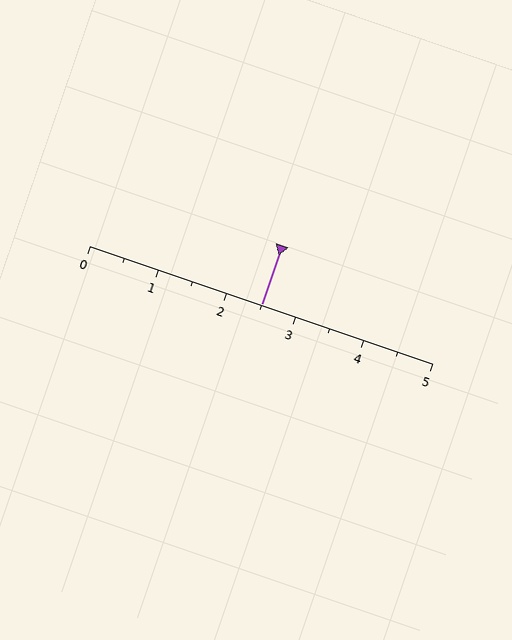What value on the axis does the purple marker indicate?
The marker indicates approximately 2.5.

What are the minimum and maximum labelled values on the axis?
The axis runs from 0 to 5.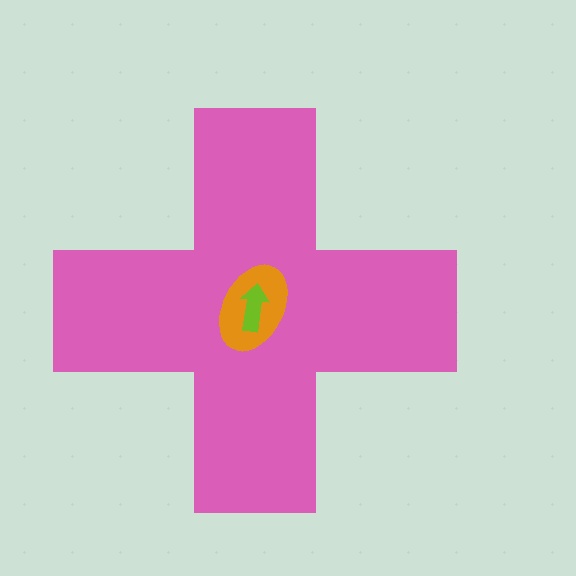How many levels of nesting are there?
3.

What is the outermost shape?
The pink cross.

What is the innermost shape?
The lime arrow.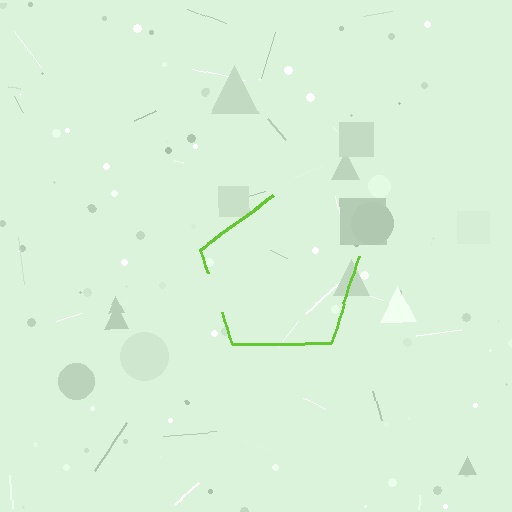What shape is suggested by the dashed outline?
The dashed outline suggests a pentagon.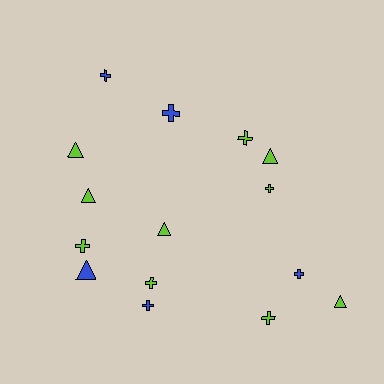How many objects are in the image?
There are 15 objects.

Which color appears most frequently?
Lime, with 10 objects.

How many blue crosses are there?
There are 4 blue crosses.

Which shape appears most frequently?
Cross, with 9 objects.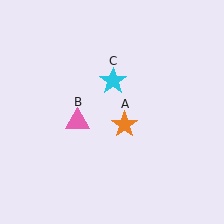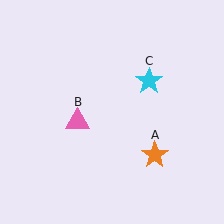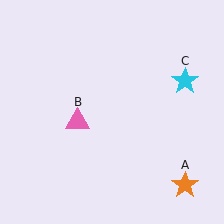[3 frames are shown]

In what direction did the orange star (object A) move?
The orange star (object A) moved down and to the right.